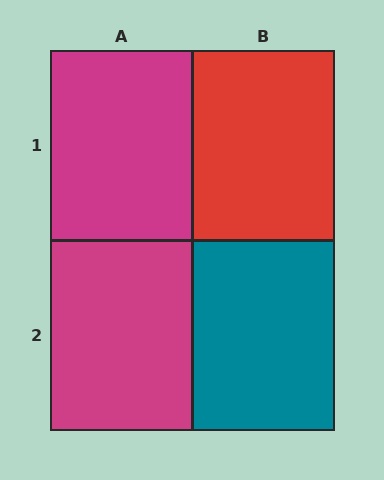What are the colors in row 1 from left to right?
Magenta, red.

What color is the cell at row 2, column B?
Teal.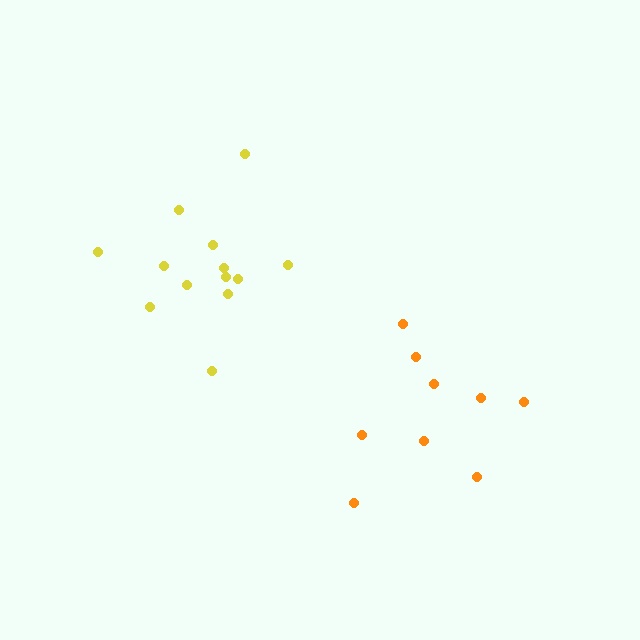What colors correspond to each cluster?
The clusters are colored: orange, yellow.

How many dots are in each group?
Group 1: 9 dots, Group 2: 13 dots (22 total).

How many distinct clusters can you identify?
There are 2 distinct clusters.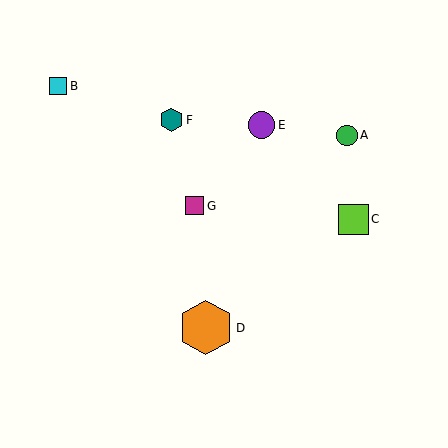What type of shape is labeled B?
Shape B is a cyan square.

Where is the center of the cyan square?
The center of the cyan square is at (58, 86).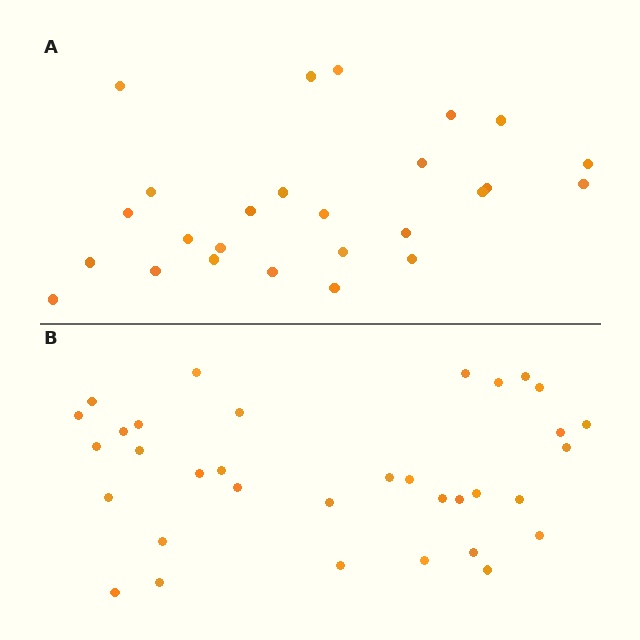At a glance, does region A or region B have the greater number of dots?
Region B (the bottom region) has more dots.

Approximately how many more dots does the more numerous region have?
Region B has roughly 8 or so more dots than region A.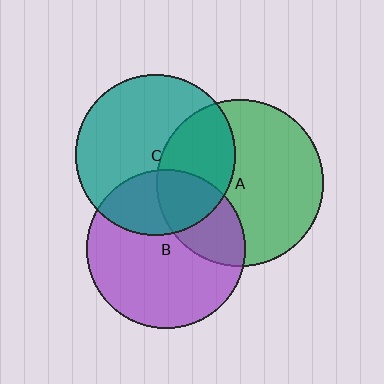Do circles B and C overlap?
Yes.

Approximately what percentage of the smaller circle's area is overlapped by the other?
Approximately 30%.